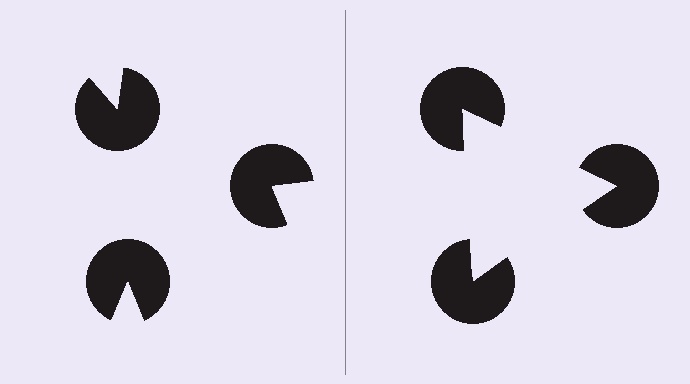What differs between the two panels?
The pac-man discs are positioned identically on both sides; only the wedge orientations differ. On the right they align to a triangle; on the left they are misaligned.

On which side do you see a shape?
An illusory triangle appears on the right side. On the left side the wedge cuts are rotated, so no coherent shape forms.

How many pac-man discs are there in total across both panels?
6 — 3 on each side.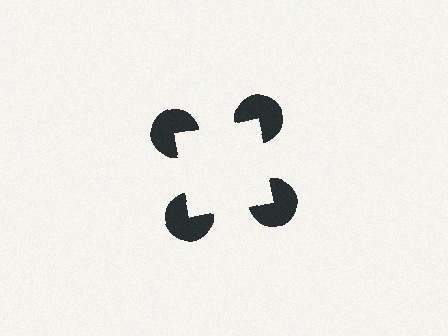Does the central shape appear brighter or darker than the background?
It typically appears slightly brighter than the background, even though no actual brightness change is drawn.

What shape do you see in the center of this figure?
An illusory square — its edges are inferred from the aligned wedge cuts in the pac-man discs, not physically drawn.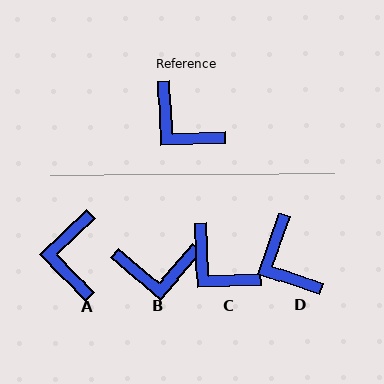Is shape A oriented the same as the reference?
No, it is off by about 49 degrees.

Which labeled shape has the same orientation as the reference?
C.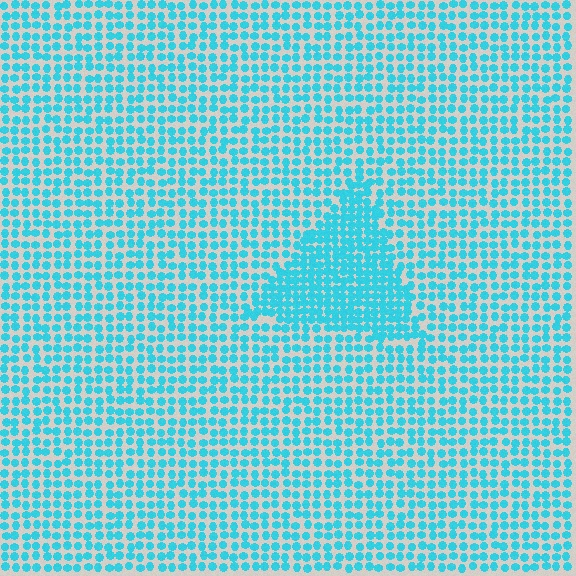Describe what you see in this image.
The image contains small cyan elements arranged at two different densities. A triangle-shaped region is visible where the elements are more densely packed than the surrounding area.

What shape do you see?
I see a triangle.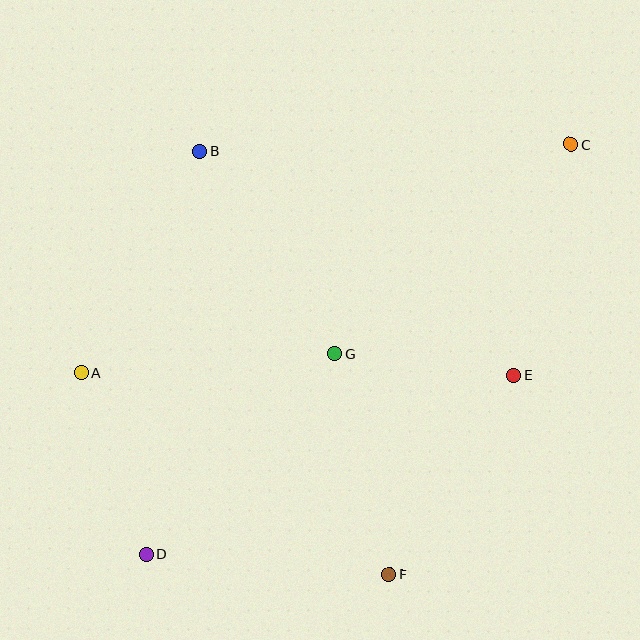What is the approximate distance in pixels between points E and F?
The distance between E and F is approximately 235 pixels.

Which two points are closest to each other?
Points E and G are closest to each other.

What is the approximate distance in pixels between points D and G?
The distance between D and G is approximately 275 pixels.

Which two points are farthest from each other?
Points C and D are farthest from each other.